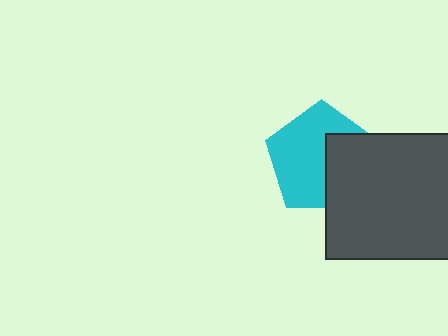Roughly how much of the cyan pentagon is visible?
About half of it is visible (roughly 62%).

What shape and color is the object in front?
The object in front is a dark gray rectangle.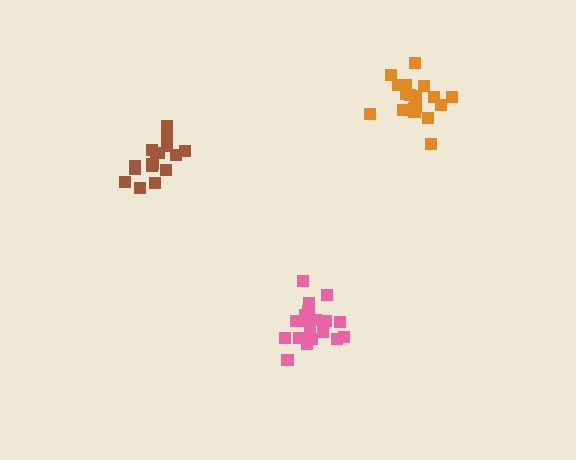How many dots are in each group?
Group 1: 16 dots, Group 2: 19 dots, Group 3: 20 dots (55 total).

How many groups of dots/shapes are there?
There are 3 groups.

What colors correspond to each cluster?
The clusters are colored: brown, orange, pink.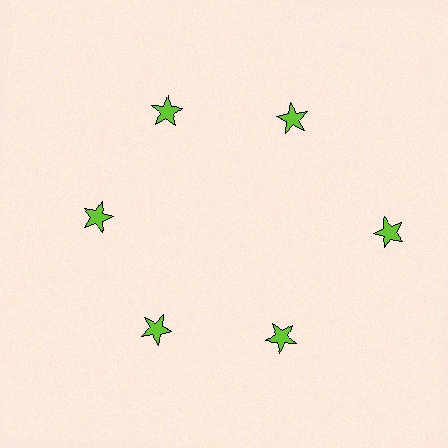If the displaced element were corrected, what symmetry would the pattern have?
It would have 6-fold rotational symmetry — the pattern would map onto itself every 60 degrees.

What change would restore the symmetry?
The symmetry would be restored by moving it inward, back onto the ring so that all 6 stars sit at equal angles and equal distance from the center.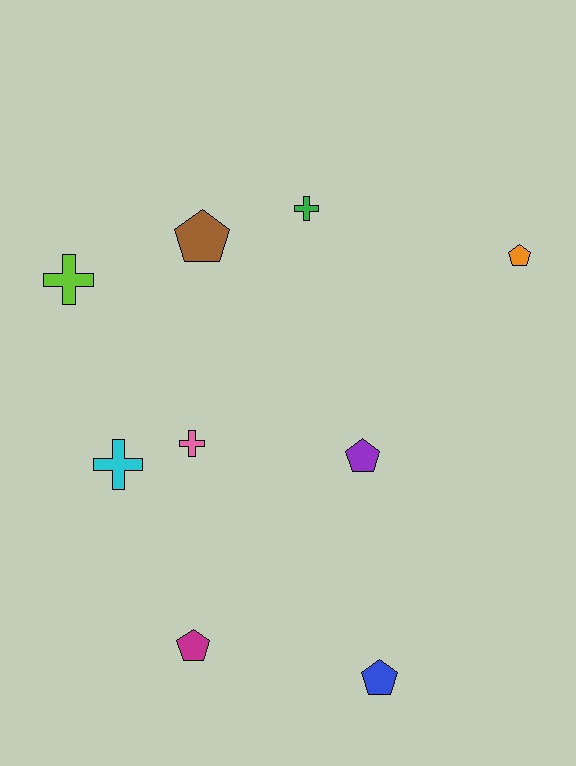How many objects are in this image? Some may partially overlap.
There are 9 objects.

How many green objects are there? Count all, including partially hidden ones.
There is 1 green object.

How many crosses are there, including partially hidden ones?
There are 4 crosses.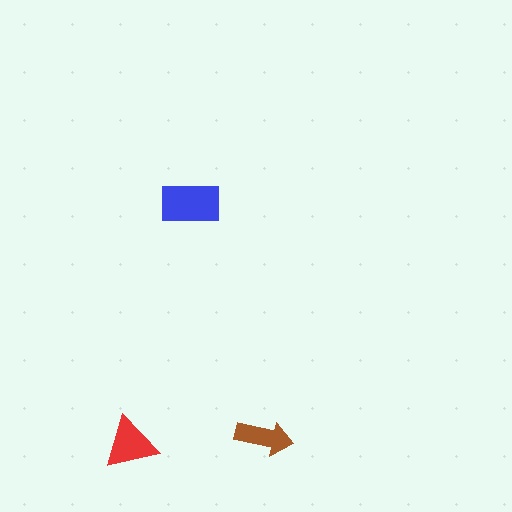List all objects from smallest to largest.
The brown arrow, the red triangle, the blue rectangle.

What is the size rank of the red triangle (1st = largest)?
2nd.